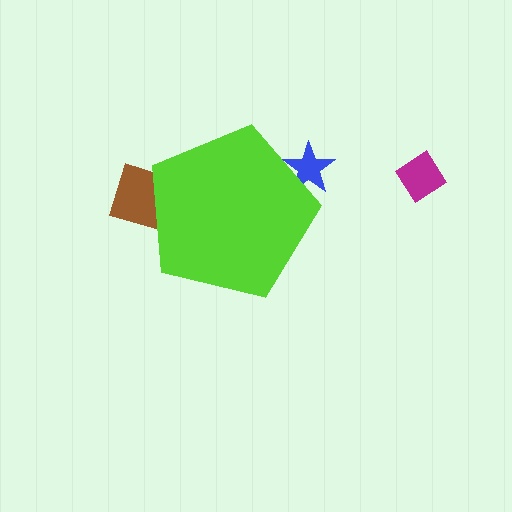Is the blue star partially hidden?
Yes, the blue star is partially hidden behind the lime pentagon.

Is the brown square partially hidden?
Yes, the brown square is partially hidden behind the lime pentagon.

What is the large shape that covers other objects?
A lime pentagon.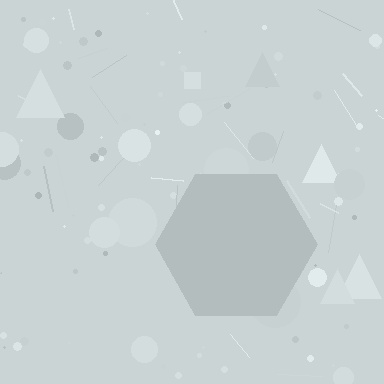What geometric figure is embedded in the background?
A hexagon is embedded in the background.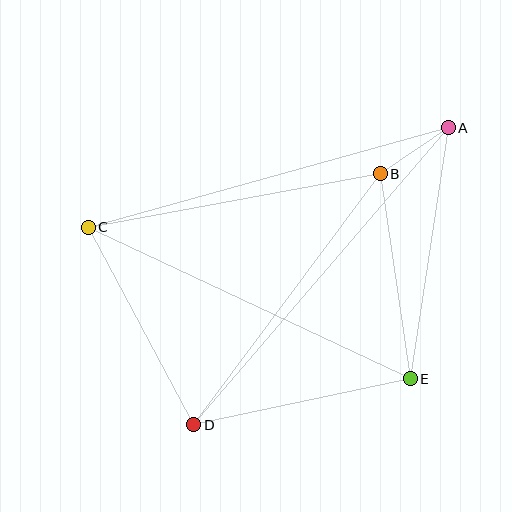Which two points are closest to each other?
Points A and B are closest to each other.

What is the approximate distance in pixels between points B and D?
The distance between B and D is approximately 313 pixels.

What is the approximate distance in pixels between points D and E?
The distance between D and E is approximately 222 pixels.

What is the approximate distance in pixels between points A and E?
The distance between A and E is approximately 254 pixels.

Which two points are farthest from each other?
Points A and D are farthest from each other.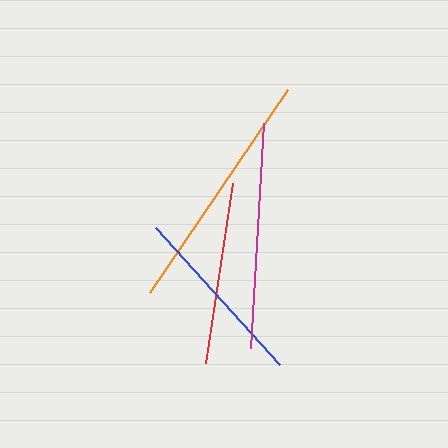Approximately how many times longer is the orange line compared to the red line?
The orange line is approximately 1.4 times the length of the red line.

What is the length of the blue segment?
The blue segment is approximately 185 pixels long.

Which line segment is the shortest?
The red line is the shortest at approximately 182 pixels.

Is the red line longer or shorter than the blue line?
The blue line is longer than the red line.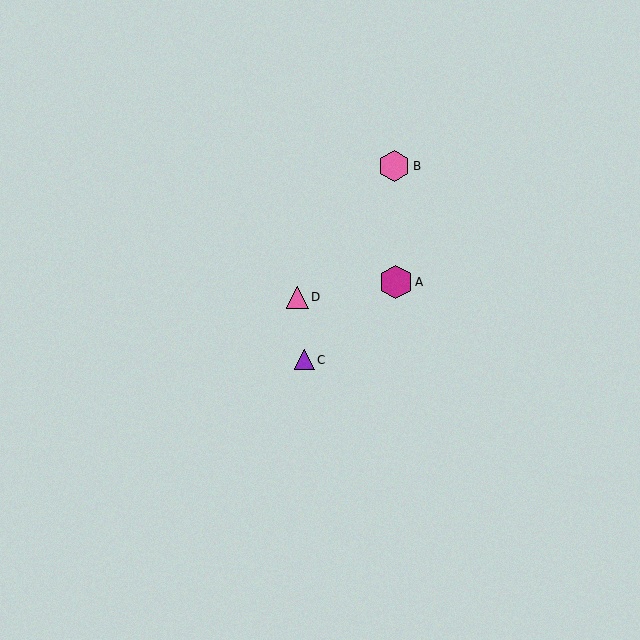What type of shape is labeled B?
Shape B is a pink hexagon.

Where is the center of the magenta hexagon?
The center of the magenta hexagon is at (396, 282).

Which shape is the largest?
The magenta hexagon (labeled A) is the largest.